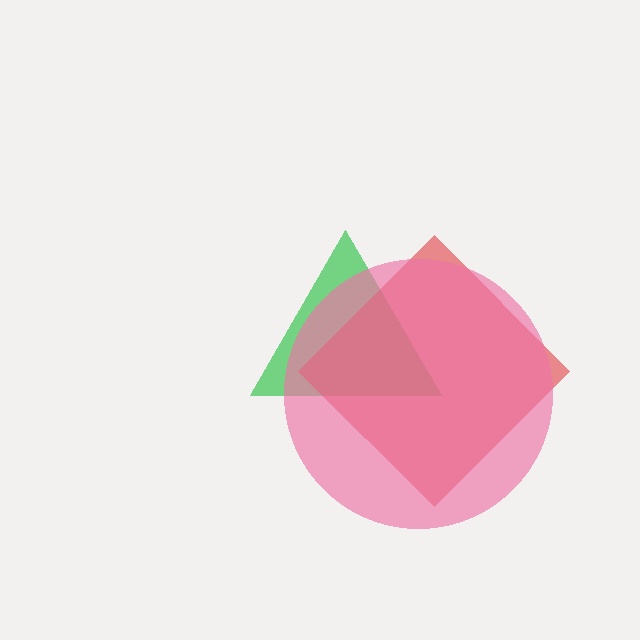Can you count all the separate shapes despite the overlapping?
Yes, there are 3 separate shapes.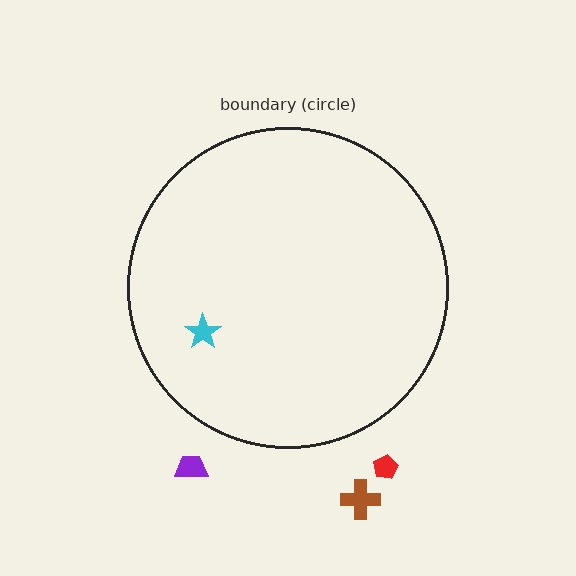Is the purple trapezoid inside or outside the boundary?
Outside.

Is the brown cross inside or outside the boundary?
Outside.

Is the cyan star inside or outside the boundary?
Inside.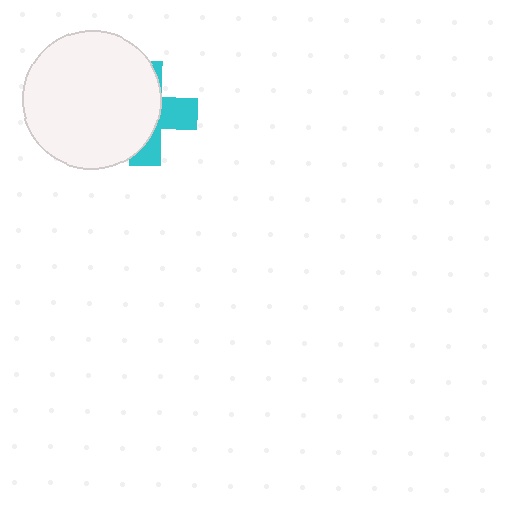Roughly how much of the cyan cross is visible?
A small part of it is visible (roughly 37%).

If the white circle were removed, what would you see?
You would see the complete cyan cross.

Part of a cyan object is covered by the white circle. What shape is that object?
It is a cross.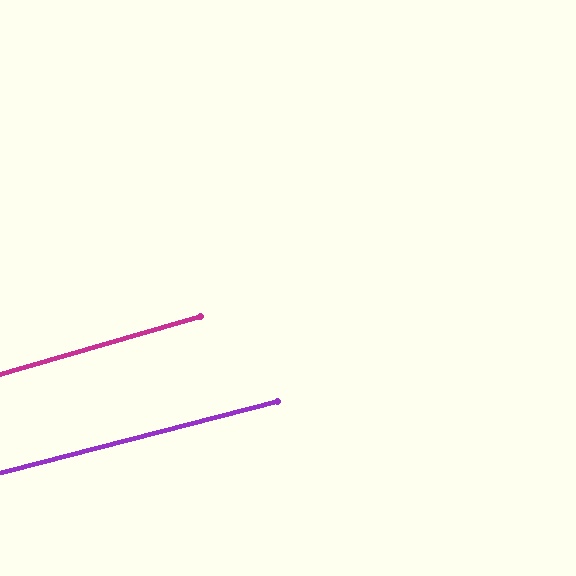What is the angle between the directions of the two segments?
Approximately 2 degrees.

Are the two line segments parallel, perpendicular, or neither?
Parallel — their directions differ by only 1.8°.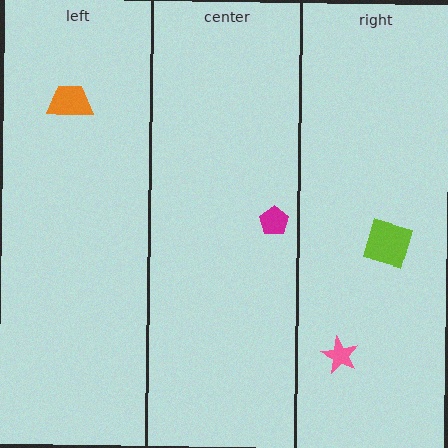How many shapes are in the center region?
1.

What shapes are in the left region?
The orange trapezoid.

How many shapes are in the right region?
2.